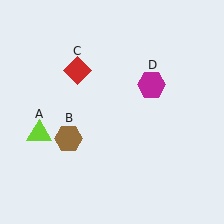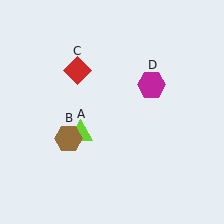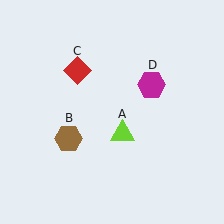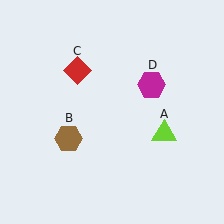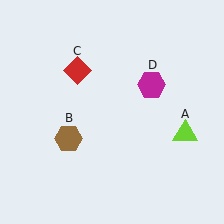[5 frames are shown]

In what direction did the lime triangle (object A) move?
The lime triangle (object A) moved right.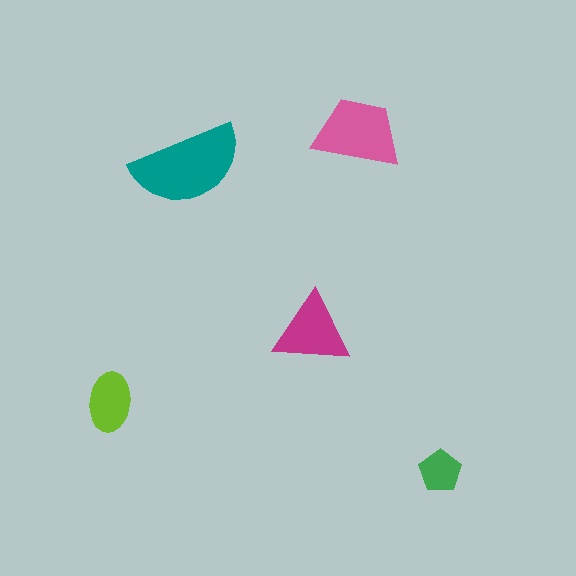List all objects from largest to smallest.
The teal semicircle, the pink trapezoid, the magenta triangle, the lime ellipse, the green pentagon.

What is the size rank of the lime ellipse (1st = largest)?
4th.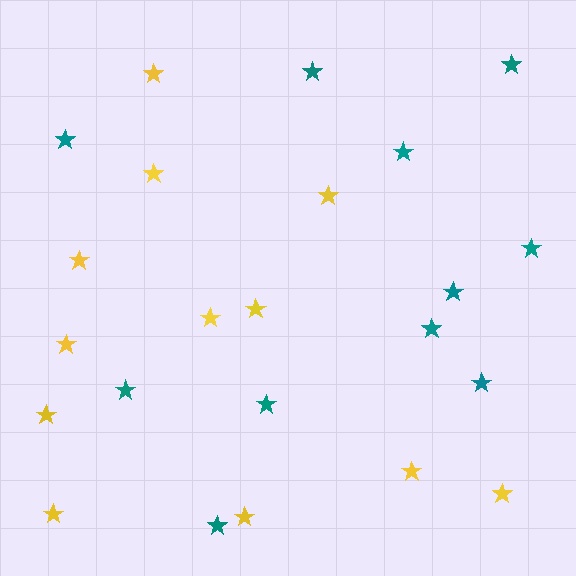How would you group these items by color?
There are 2 groups: one group of teal stars (11) and one group of yellow stars (12).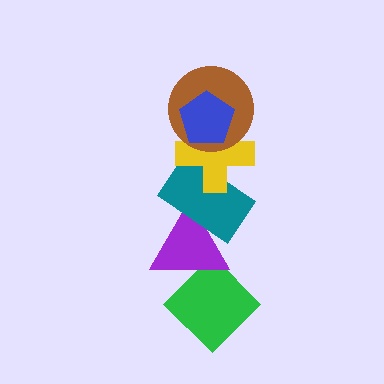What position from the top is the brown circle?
The brown circle is 2nd from the top.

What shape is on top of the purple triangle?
The teal rectangle is on top of the purple triangle.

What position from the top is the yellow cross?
The yellow cross is 3rd from the top.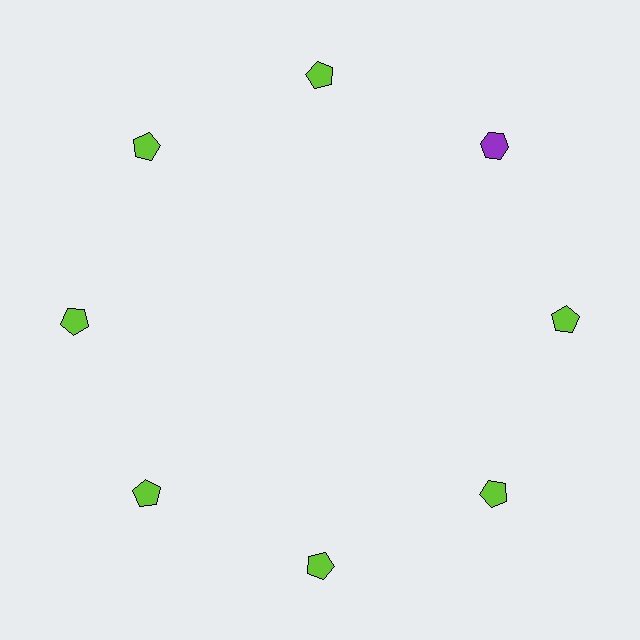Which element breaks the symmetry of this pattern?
The purple hexagon at roughly the 2 o'clock position breaks the symmetry. All other shapes are lime pentagons.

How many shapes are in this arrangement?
There are 8 shapes arranged in a ring pattern.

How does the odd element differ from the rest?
It differs in both color (purple instead of lime) and shape (hexagon instead of pentagon).